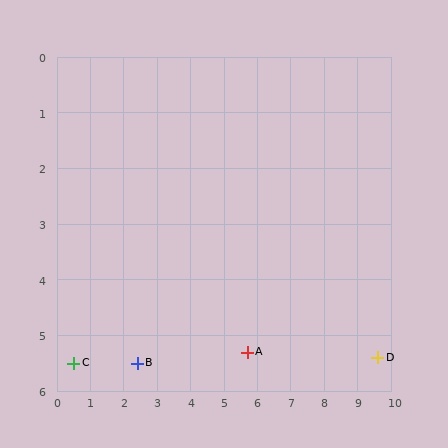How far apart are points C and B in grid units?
Points C and B are about 1.9 grid units apart.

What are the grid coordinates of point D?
Point D is at approximately (9.6, 5.4).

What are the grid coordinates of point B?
Point B is at approximately (2.4, 5.5).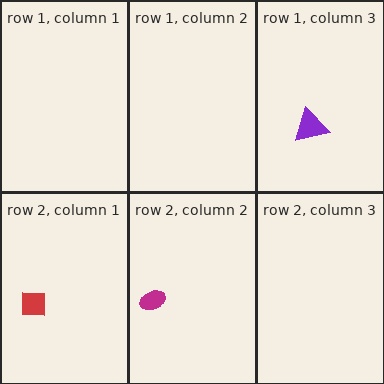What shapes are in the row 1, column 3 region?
The purple triangle.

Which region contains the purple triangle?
The row 1, column 3 region.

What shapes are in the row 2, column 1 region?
The red square.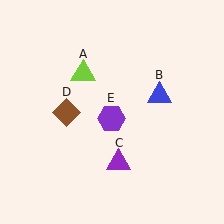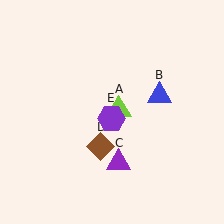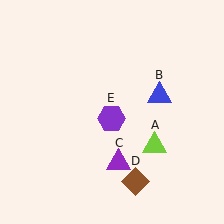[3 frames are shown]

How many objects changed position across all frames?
2 objects changed position: lime triangle (object A), brown diamond (object D).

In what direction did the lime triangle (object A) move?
The lime triangle (object A) moved down and to the right.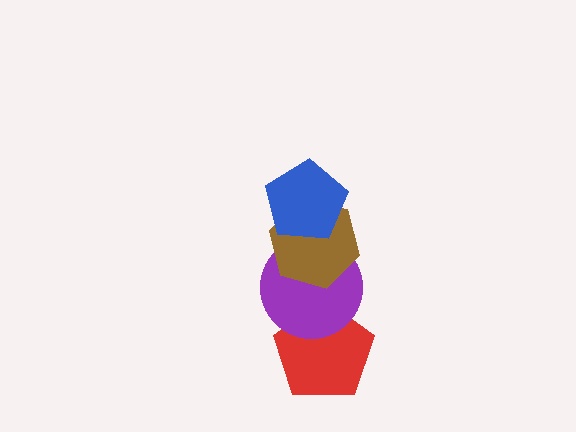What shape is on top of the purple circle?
The brown hexagon is on top of the purple circle.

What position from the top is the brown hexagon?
The brown hexagon is 2nd from the top.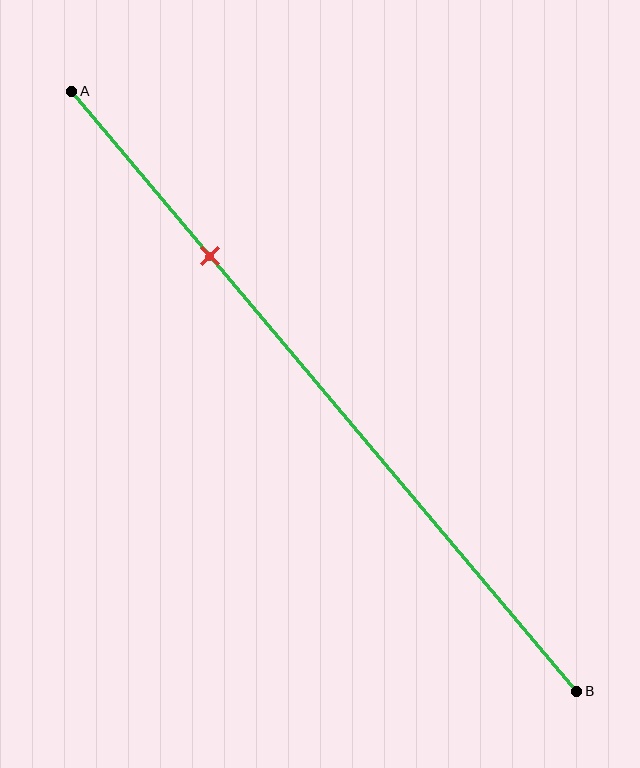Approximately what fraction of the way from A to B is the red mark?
The red mark is approximately 30% of the way from A to B.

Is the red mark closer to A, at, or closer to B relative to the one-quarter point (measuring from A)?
The red mark is approximately at the one-quarter point of segment AB.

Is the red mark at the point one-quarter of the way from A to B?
Yes, the mark is approximately at the one-quarter point.